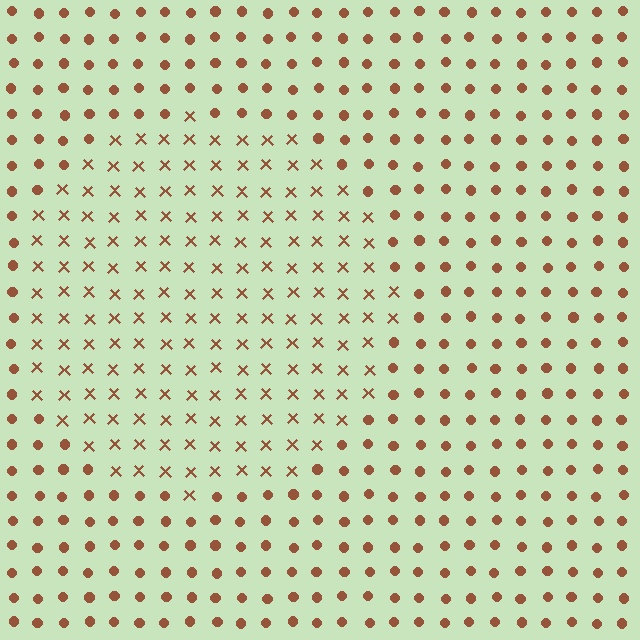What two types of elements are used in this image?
The image uses X marks inside the circle region and circles outside it.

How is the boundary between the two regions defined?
The boundary is defined by a change in element shape: X marks inside vs. circles outside. All elements share the same color and spacing.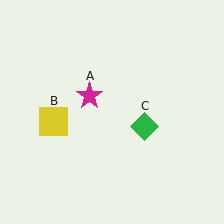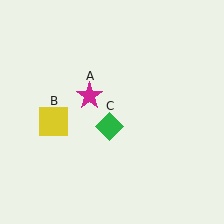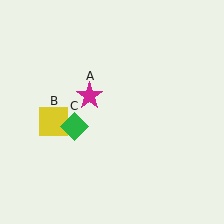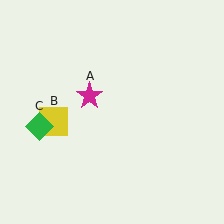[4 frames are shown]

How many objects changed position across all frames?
1 object changed position: green diamond (object C).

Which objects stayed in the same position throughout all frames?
Magenta star (object A) and yellow square (object B) remained stationary.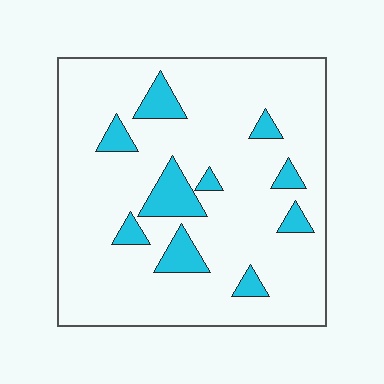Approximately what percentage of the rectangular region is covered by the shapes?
Approximately 15%.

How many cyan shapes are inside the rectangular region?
10.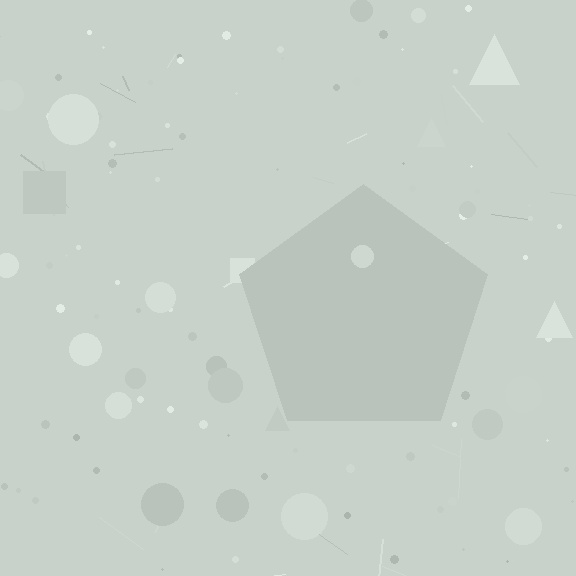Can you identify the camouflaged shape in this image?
The camouflaged shape is a pentagon.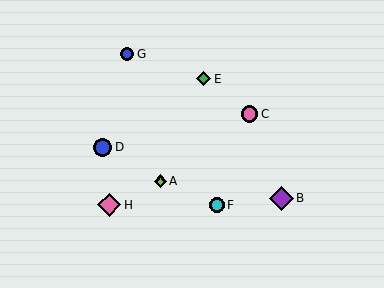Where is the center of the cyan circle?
The center of the cyan circle is at (217, 205).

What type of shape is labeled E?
Shape E is a green diamond.